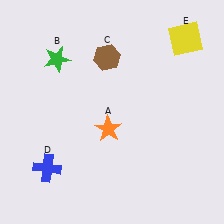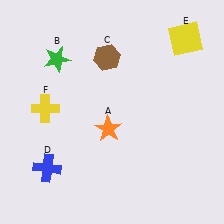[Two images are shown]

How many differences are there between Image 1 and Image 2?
There is 1 difference between the two images.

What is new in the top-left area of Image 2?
A yellow cross (F) was added in the top-left area of Image 2.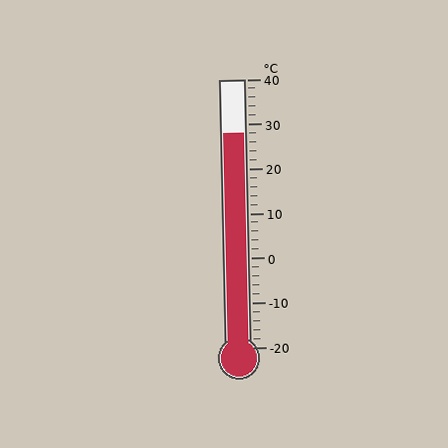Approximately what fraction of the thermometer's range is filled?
The thermometer is filled to approximately 80% of its range.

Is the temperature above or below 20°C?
The temperature is above 20°C.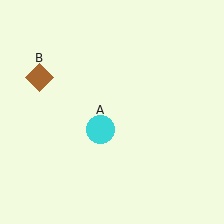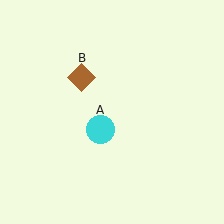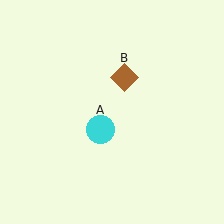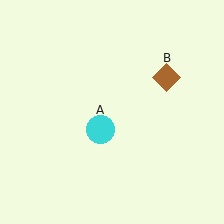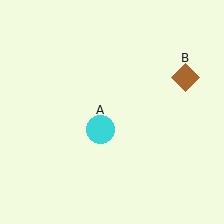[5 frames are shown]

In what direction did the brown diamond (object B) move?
The brown diamond (object B) moved right.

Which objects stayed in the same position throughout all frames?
Cyan circle (object A) remained stationary.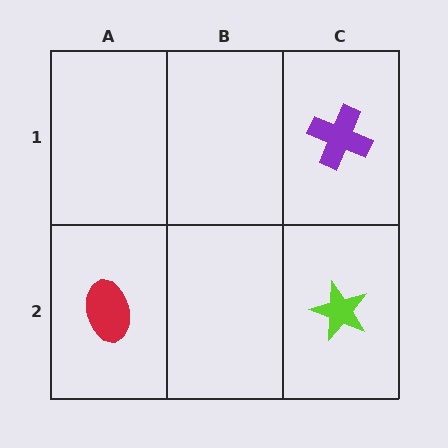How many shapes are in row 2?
2 shapes.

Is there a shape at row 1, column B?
No, that cell is empty.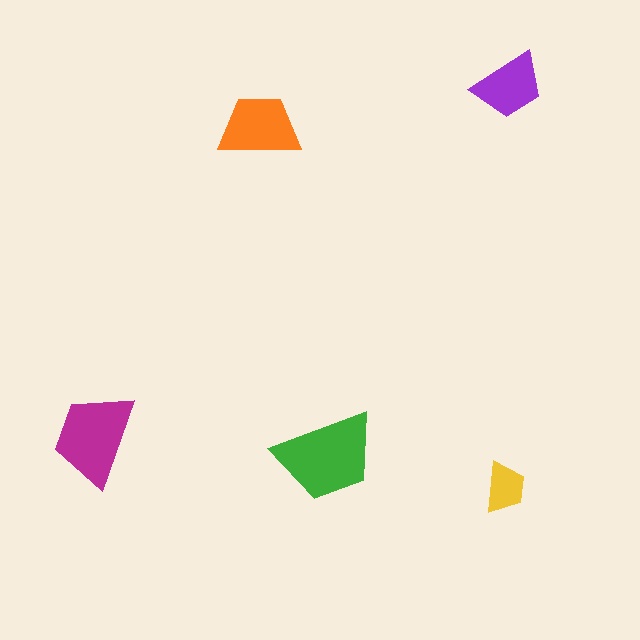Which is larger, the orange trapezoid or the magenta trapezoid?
The magenta one.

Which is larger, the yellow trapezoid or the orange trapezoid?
The orange one.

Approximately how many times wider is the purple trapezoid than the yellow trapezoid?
About 1.5 times wider.